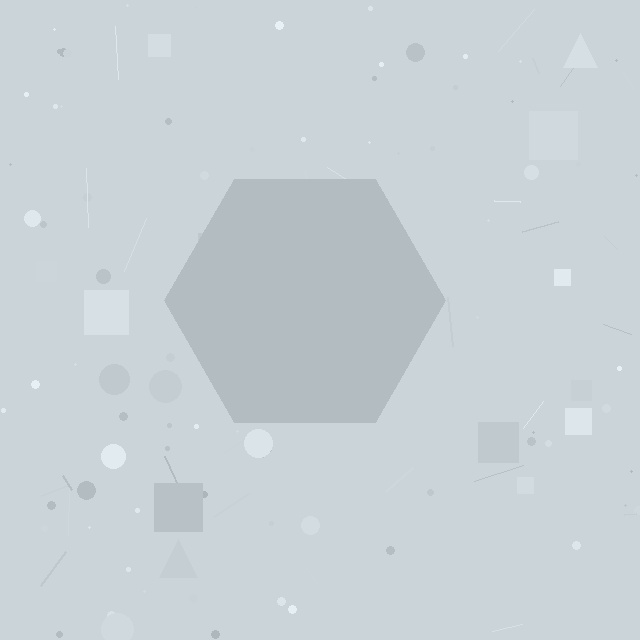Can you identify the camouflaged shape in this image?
The camouflaged shape is a hexagon.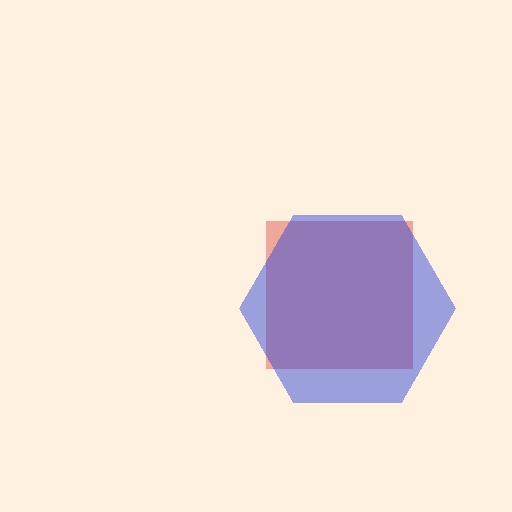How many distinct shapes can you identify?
There are 2 distinct shapes: a red square, a blue hexagon.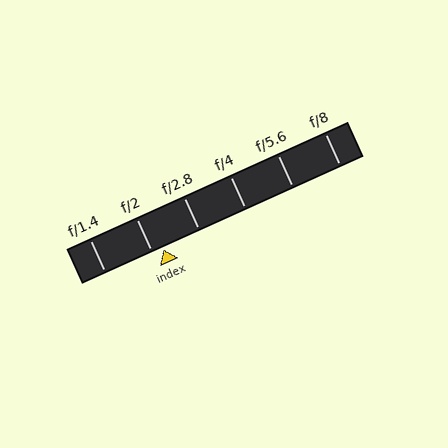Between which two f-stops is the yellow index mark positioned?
The index mark is between f/2 and f/2.8.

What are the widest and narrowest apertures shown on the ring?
The widest aperture shown is f/1.4 and the narrowest is f/8.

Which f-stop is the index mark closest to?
The index mark is closest to f/2.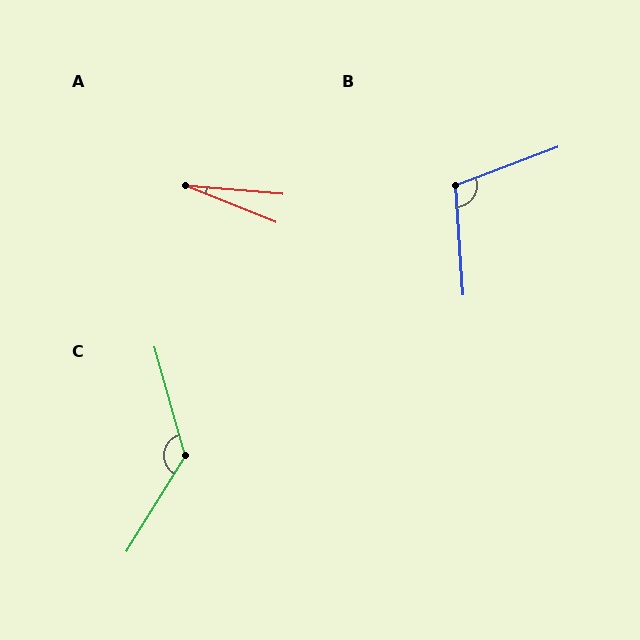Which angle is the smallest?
A, at approximately 16 degrees.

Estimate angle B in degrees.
Approximately 107 degrees.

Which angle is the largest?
C, at approximately 132 degrees.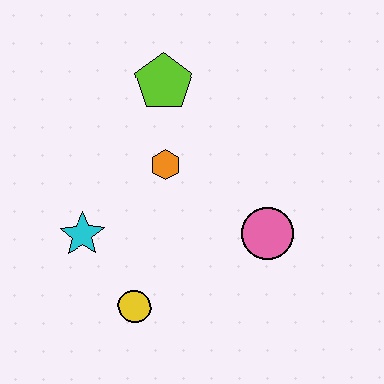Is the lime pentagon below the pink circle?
No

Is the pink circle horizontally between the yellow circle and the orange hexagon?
No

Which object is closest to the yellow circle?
The cyan star is closest to the yellow circle.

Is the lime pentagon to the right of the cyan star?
Yes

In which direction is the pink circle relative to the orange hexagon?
The pink circle is to the right of the orange hexagon.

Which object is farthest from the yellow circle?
The lime pentagon is farthest from the yellow circle.